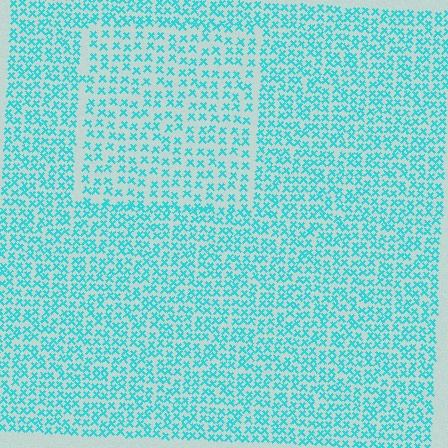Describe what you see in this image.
The image contains small cyan elements arranged at two different densities. A rectangle-shaped region is visible where the elements are less densely packed than the surrounding area.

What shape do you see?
I see a rectangle.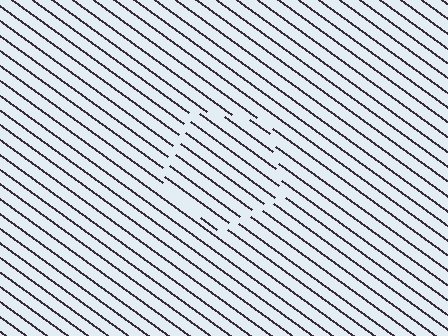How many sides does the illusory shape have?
5 sides — the line-ends trace a pentagon.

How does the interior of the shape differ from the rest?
The interior of the shape contains the same grating, shifted by half a period — the contour is defined by the phase discontinuity where line-ends from the inner and outer gratings abut.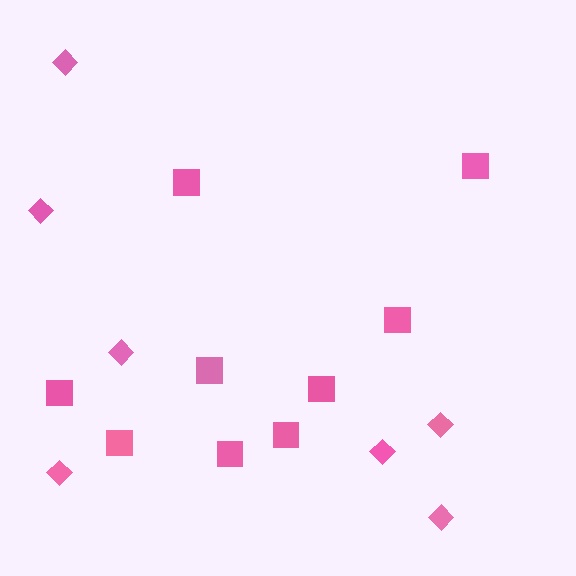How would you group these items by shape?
There are 2 groups: one group of squares (9) and one group of diamonds (7).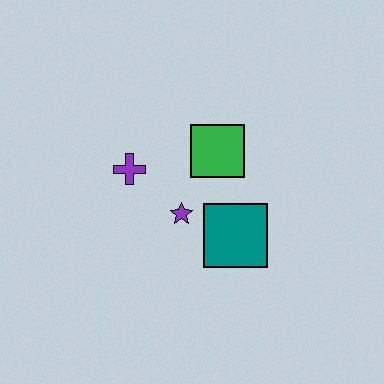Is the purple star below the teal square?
No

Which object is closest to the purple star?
The teal square is closest to the purple star.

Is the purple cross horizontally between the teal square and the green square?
No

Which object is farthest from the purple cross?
The teal square is farthest from the purple cross.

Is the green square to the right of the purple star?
Yes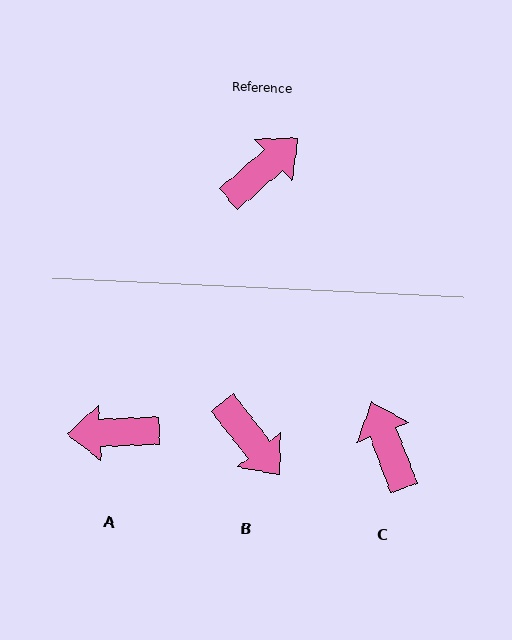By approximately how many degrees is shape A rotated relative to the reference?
Approximately 141 degrees counter-clockwise.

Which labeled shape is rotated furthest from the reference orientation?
A, about 141 degrees away.